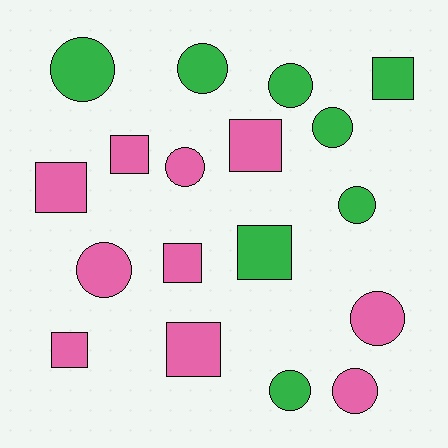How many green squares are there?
There are 2 green squares.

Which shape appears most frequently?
Circle, with 10 objects.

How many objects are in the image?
There are 18 objects.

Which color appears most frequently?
Pink, with 10 objects.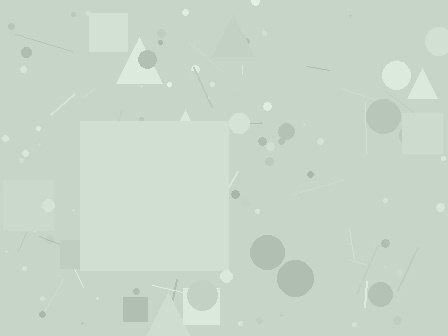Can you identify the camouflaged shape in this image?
The camouflaged shape is a square.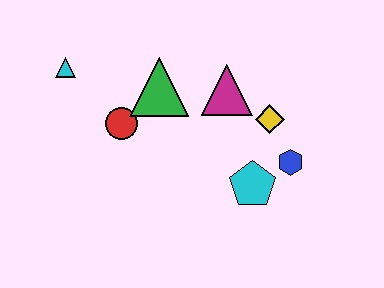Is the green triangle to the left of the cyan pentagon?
Yes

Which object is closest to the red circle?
The green triangle is closest to the red circle.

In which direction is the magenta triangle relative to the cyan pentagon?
The magenta triangle is above the cyan pentagon.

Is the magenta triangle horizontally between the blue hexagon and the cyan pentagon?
No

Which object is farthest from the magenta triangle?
The cyan triangle is farthest from the magenta triangle.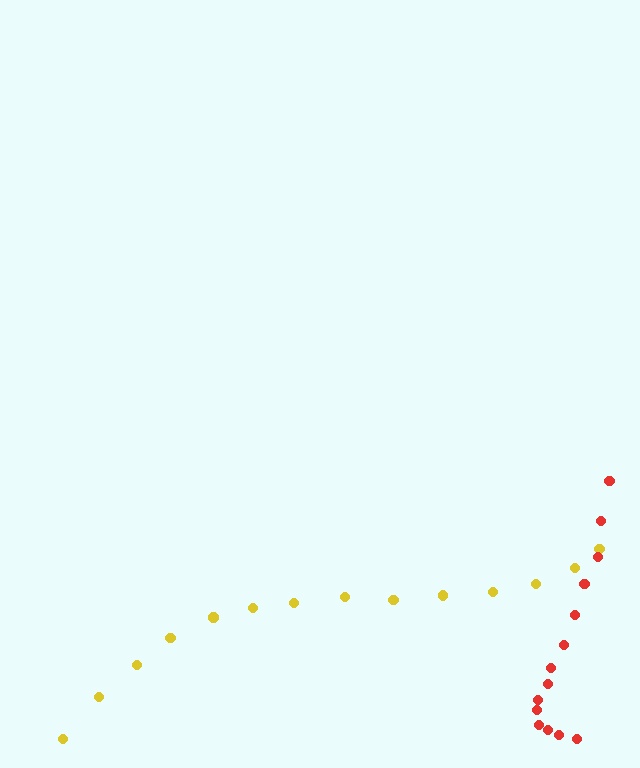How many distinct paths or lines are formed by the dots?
There are 2 distinct paths.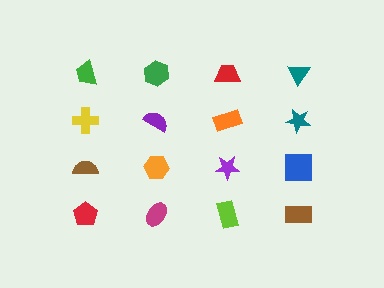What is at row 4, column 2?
A magenta ellipse.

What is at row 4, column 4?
A brown rectangle.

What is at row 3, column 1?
A brown semicircle.